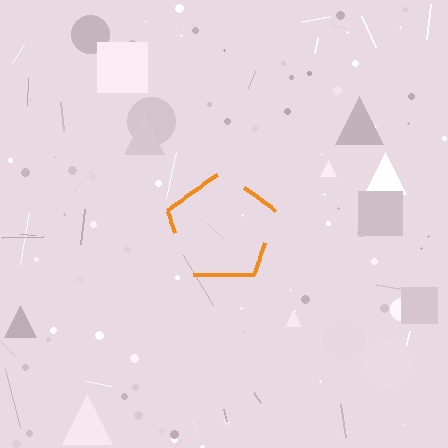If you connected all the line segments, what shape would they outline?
They would outline a pentagon.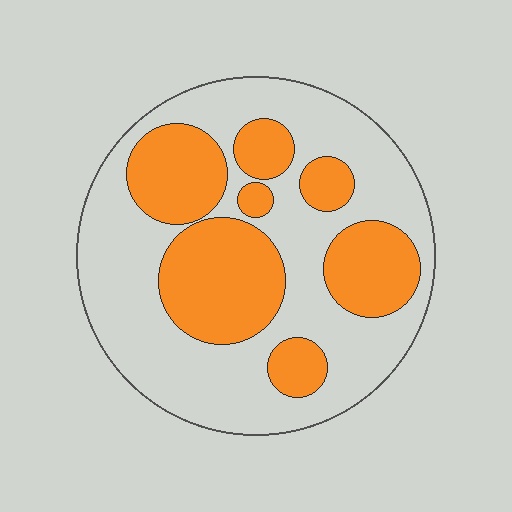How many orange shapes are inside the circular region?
7.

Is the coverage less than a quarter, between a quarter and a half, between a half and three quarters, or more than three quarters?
Between a quarter and a half.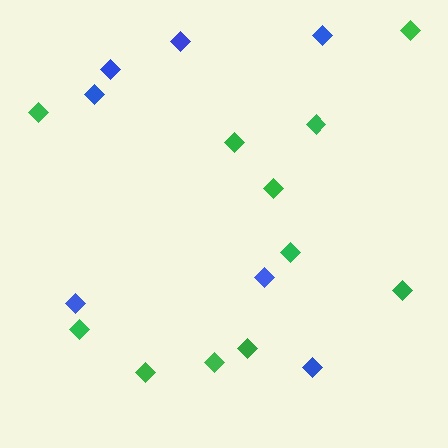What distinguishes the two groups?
There are 2 groups: one group of green diamonds (11) and one group of blue diamonds (7).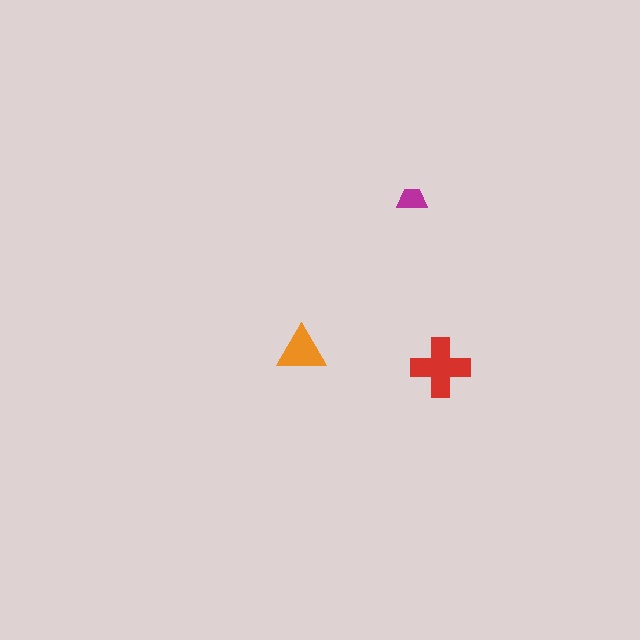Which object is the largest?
The red cross.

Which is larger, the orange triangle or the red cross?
The red cross.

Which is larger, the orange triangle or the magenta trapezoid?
The orange triangle.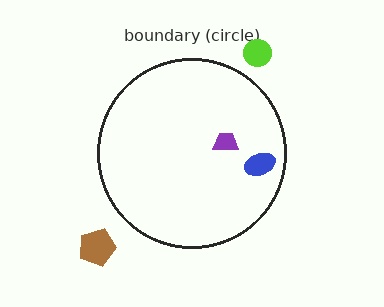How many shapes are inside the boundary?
2 inside, 2 outside.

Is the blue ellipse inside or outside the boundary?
Inside.